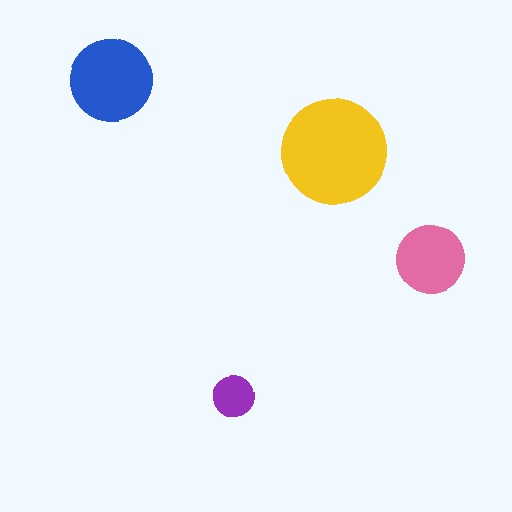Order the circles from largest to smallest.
the yellow one, the blue one, the pink one, the purple one.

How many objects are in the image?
There are 4 objects in the image.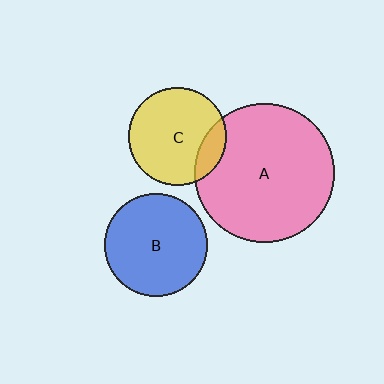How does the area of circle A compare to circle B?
Approximately 1.8 times.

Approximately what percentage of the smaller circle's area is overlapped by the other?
Approximately 15%.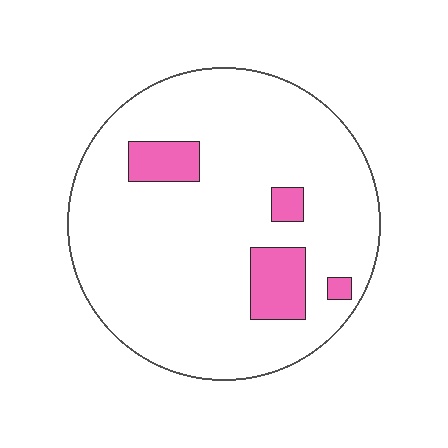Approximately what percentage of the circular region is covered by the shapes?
Approximately 10%.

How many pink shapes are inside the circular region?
4.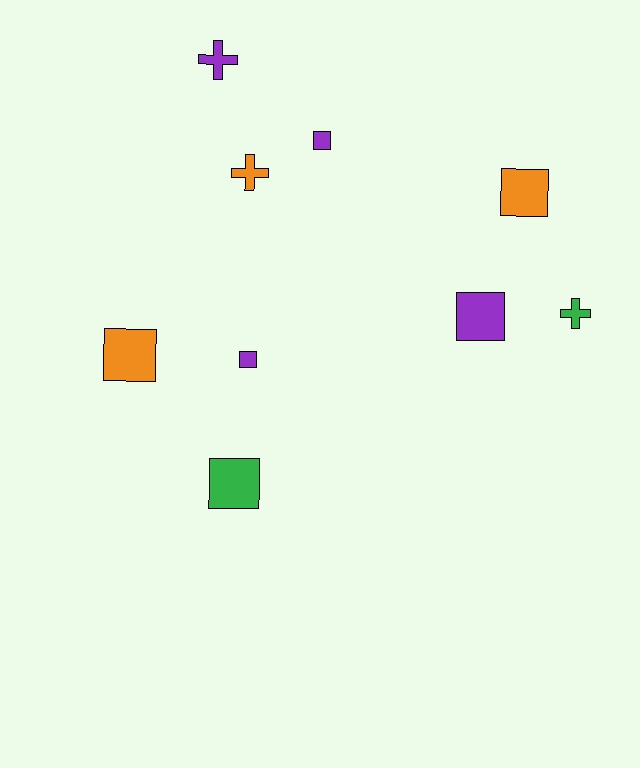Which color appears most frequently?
Purple, with 4 objects.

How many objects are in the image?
There are 9 objects.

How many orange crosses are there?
There is 1 orange cross.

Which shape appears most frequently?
Square, with 6 objects.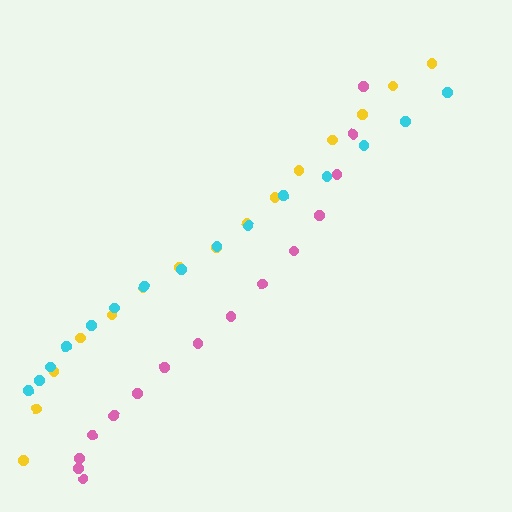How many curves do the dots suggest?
There are 3 distinct paths.